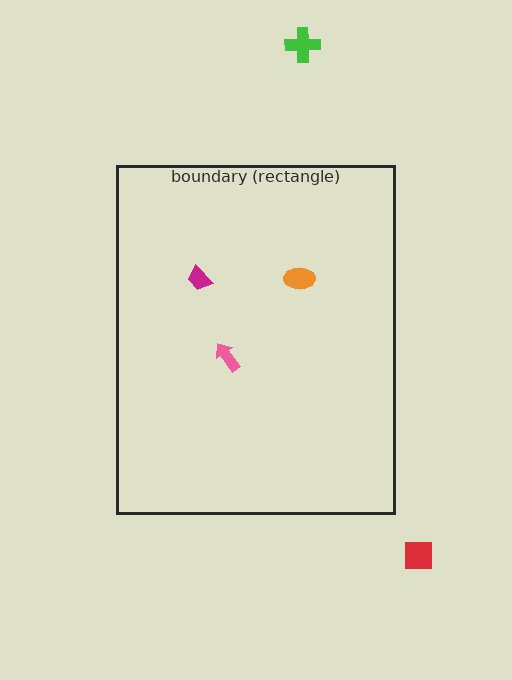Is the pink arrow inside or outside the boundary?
Inside.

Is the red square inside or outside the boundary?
Outside.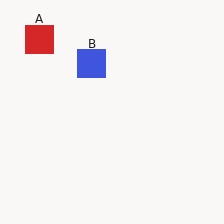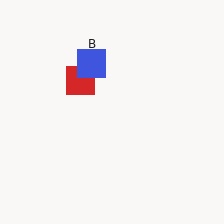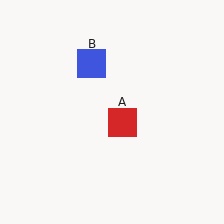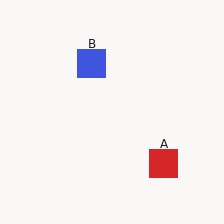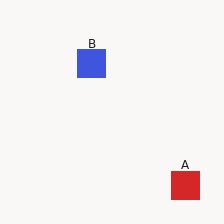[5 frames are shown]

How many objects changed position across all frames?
1 object changed position: red square (object A).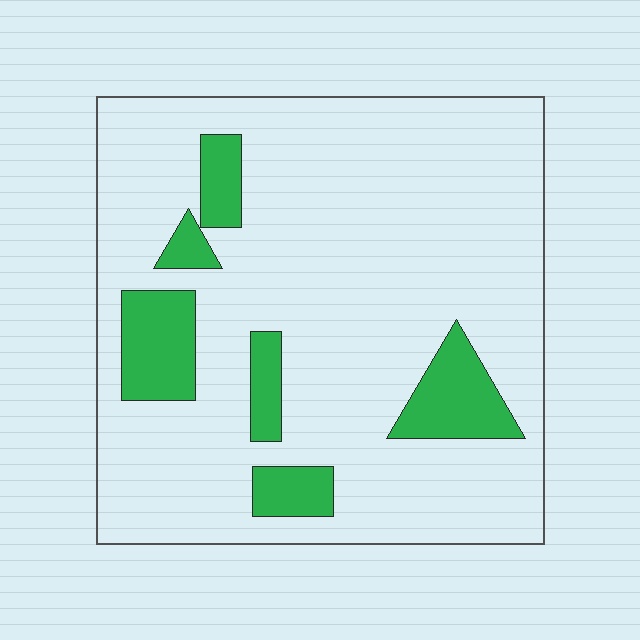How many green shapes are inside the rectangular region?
6.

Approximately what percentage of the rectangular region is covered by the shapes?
Approximately 15%.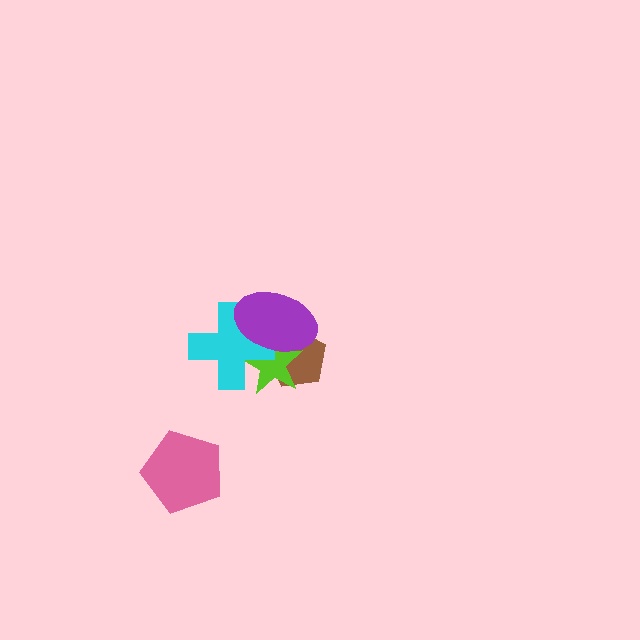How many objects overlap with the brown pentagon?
3 objects overlap with the brown pentagon.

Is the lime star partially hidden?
Yes, it is partially covered by another shape.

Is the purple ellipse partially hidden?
No, no other shape covers it.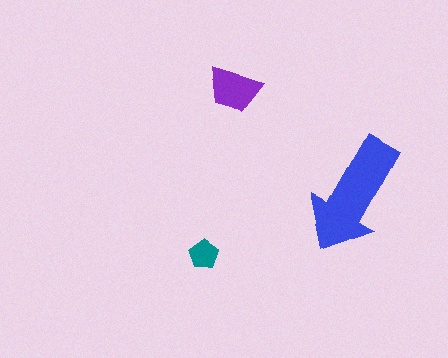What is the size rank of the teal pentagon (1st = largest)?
3rd.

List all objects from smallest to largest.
The teal pentagon, the purple trapezoid, the blue arrow.